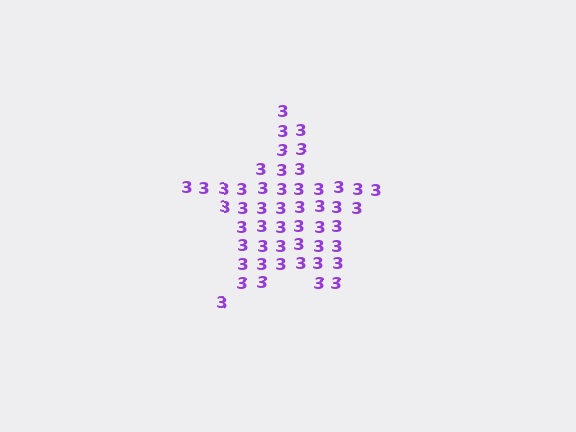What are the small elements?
The small elements are digit 3's.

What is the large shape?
The large shape is a star.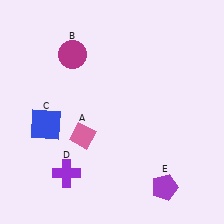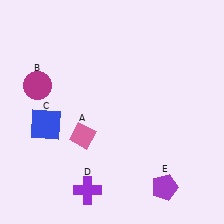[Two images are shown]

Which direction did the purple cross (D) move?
The purple cross (D) moved right.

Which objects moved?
The objects that moved are: the magenta circle (B), the purple cross (D).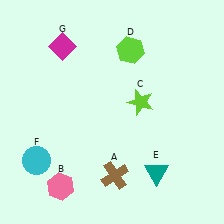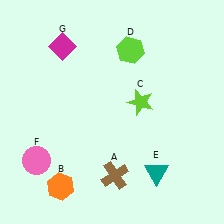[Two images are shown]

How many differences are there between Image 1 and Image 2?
There are 2 differences between the two images.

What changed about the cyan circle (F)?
In Image 1, F is cyan. In Image 2, it changed to pink.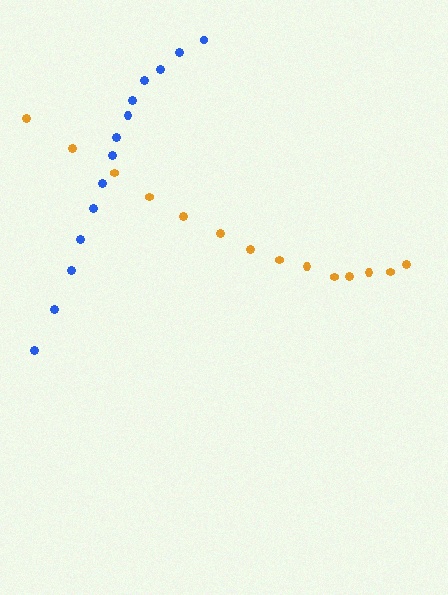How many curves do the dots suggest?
There are 2 distinct paths.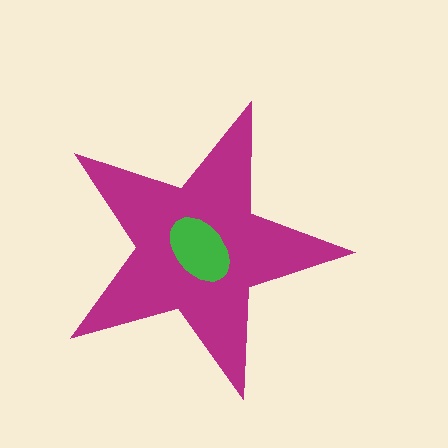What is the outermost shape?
The magenta star.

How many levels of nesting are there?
2.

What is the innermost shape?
The green ellipse.